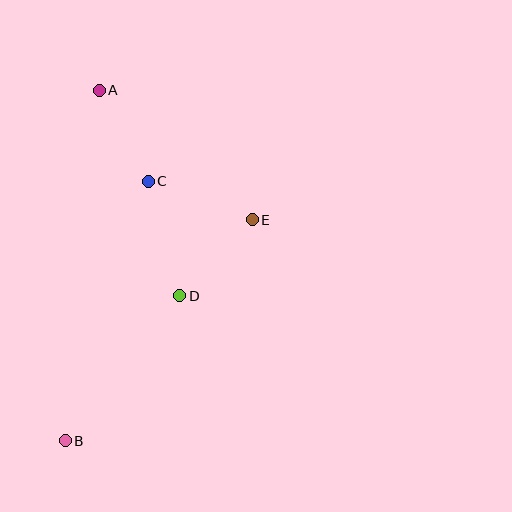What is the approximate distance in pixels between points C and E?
The distance between C and E is approximately 111 pixels.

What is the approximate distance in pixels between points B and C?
The distance between B and C is approximately 273 pixels.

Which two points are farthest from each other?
Points A and B are farthest from each other.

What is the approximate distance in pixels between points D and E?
The distance between D and E is approximately 105 pixels.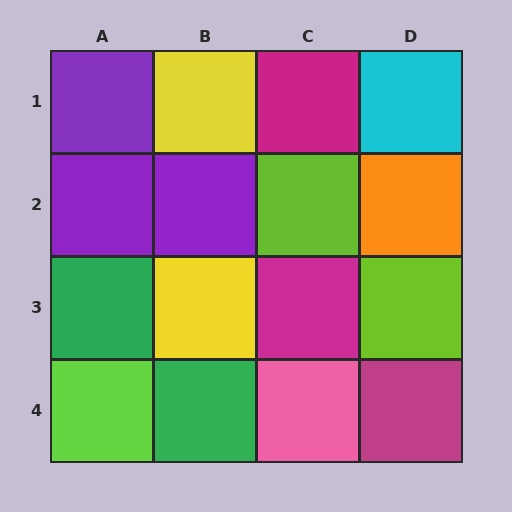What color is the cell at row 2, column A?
Purple.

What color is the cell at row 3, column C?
Magenta.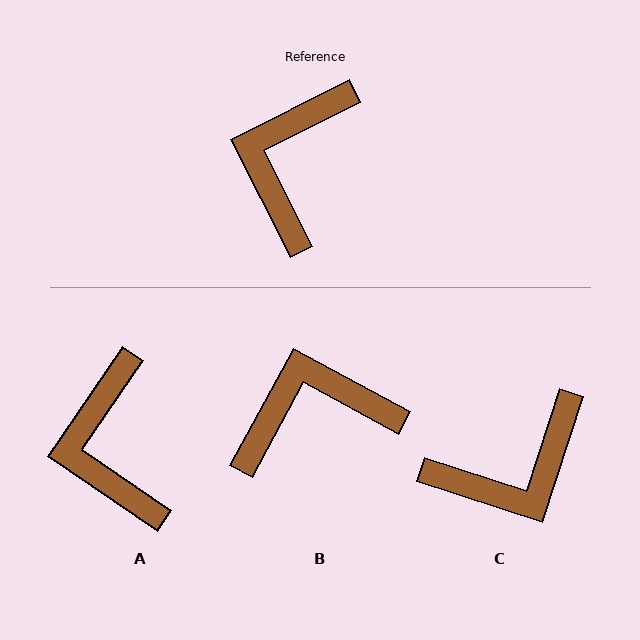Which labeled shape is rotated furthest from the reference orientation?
C, about 135 degrees away.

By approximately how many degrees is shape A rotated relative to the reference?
Approximately 29 degrees counter-clockwise.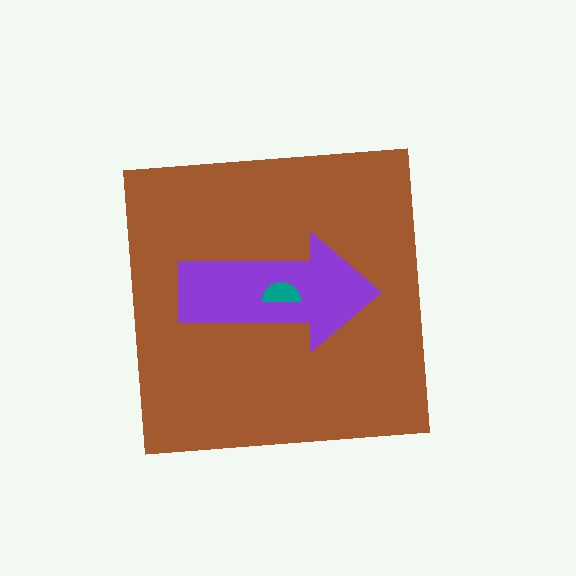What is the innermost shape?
The teal semicircle.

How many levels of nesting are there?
3.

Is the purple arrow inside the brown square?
Yes.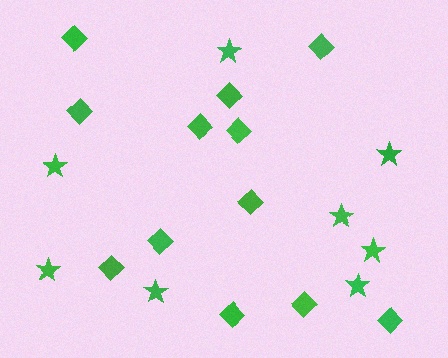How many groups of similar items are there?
There are 2 groups: one group of diamonds (12) and one group of stars (8).